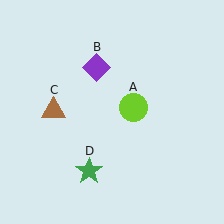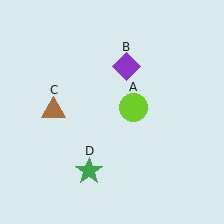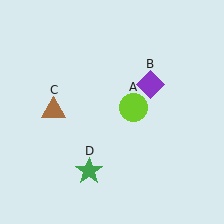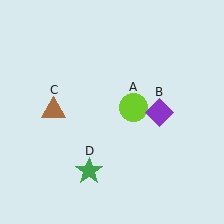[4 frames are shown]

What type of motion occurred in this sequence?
The purple diamond (object B) rotated clockwise around the center of the scene.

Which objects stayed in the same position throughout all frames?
Lime circle (object A) and brown triangle (object C) and green star (object D) remained stationary.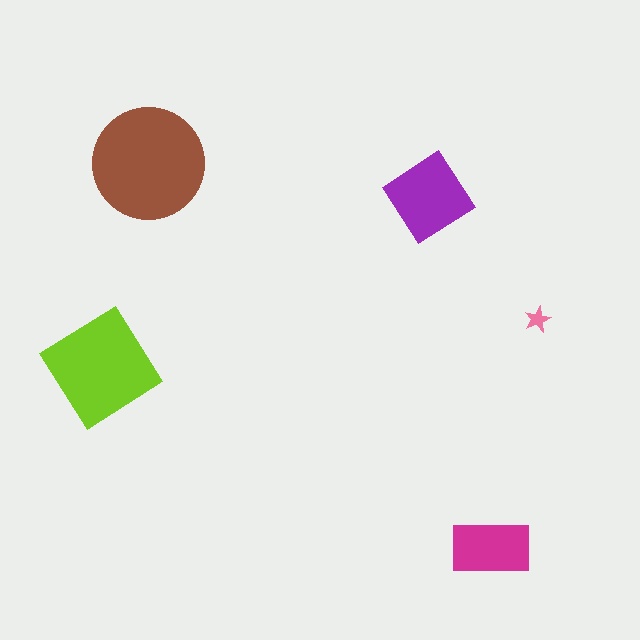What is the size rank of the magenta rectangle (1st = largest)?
4th.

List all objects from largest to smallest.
The brown circle, the lime diamond, the purple diamond, the magenta rectangle, the pink star.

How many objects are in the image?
There are 5 objects in the image.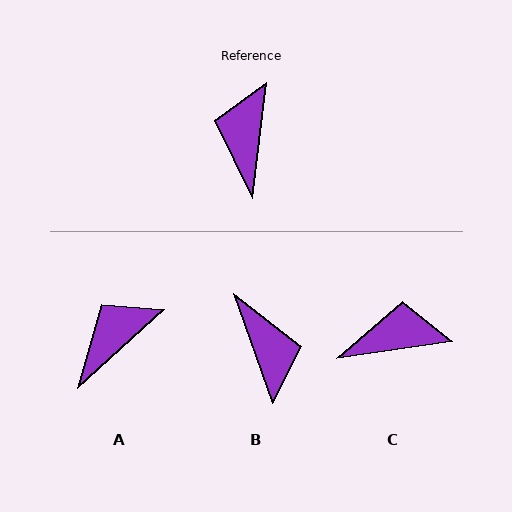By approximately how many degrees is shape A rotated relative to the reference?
Approximately 41 degrees clockwise.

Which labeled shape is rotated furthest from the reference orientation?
B, about 154 degrees away.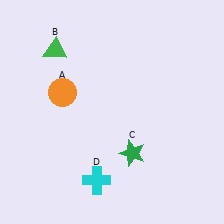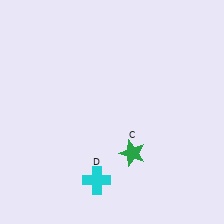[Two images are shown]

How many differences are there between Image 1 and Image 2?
There are 2 differences between the two images.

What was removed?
The orange circle (A), the green triangle (B) were removed in Image 2.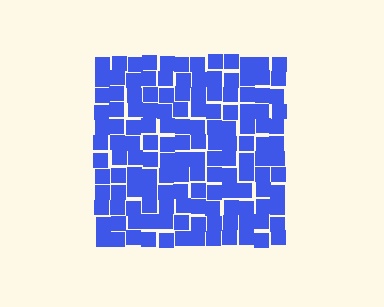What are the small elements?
The small elements are squares.